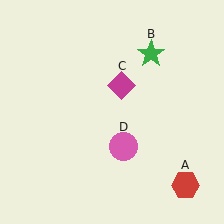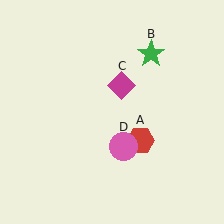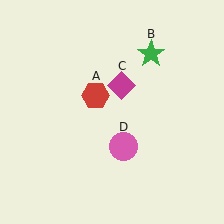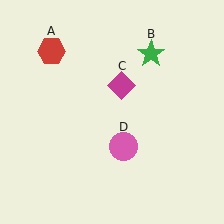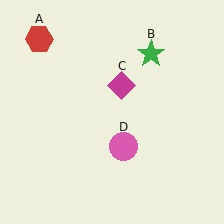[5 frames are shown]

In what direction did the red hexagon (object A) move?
The red hexagon (object A) moved up and to the left.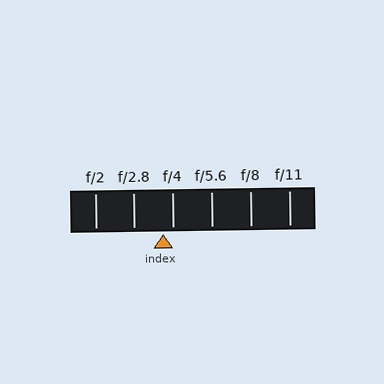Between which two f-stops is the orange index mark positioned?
The index mark is between f/2.8 and f/4.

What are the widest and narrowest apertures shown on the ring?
The widest aperture shown is f/2 and the narrowest is f/11.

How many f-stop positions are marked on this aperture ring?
There are 6 f-stop positions marked.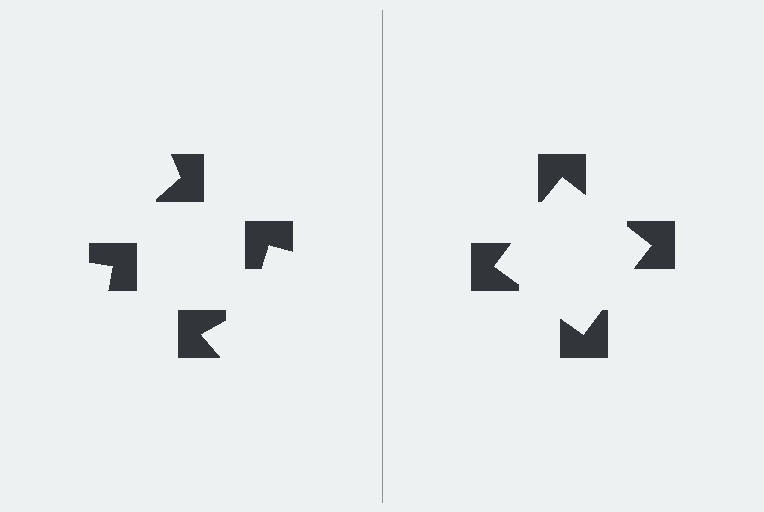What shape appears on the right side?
An illusory square.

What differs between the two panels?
The notched squares are positioned identically on both sides; only the wedge orientations differ. On the right they align to a square; on the left they are misaligned.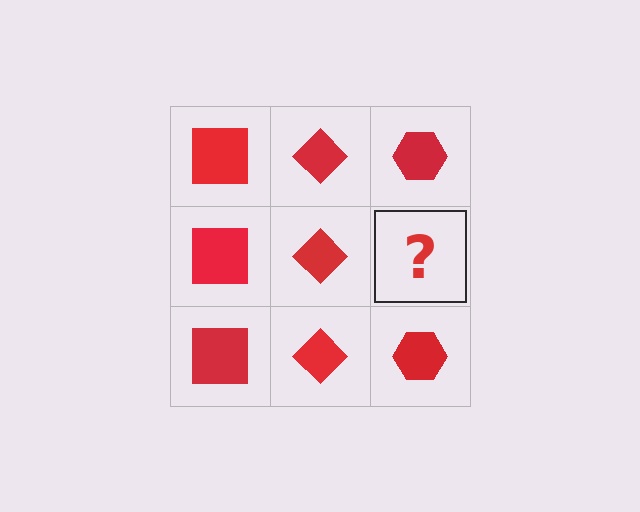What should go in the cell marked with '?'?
The missing cell should contain a red hexagon.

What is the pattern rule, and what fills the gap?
The rule is that each column has a consistent shape. The gap should be filled with a red hexagon.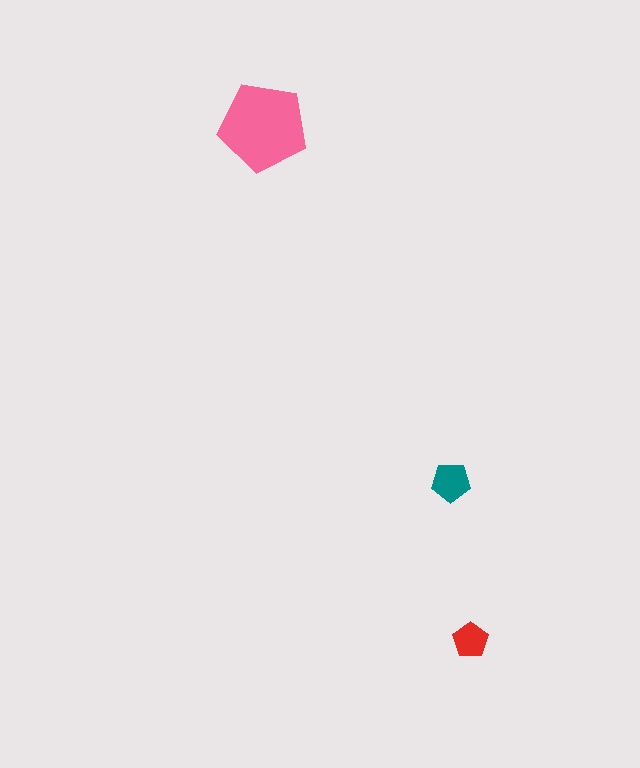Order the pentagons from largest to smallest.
the pink one, the teal one, the red one.